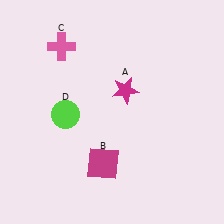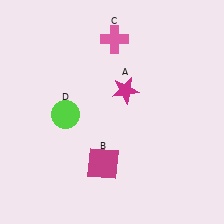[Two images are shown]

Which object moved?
The pink cross (C) moved right.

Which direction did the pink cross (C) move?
The pink cross (C) moved right.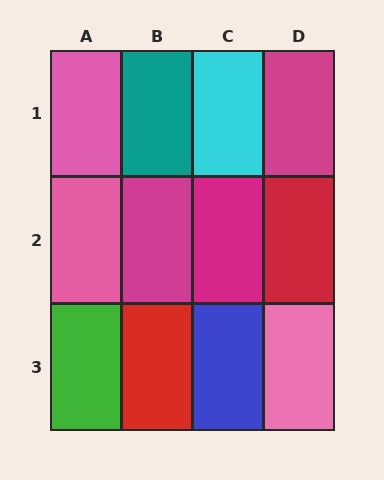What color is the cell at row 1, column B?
Teal.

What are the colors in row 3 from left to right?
Green, red, blue, pink.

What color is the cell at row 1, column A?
Pink.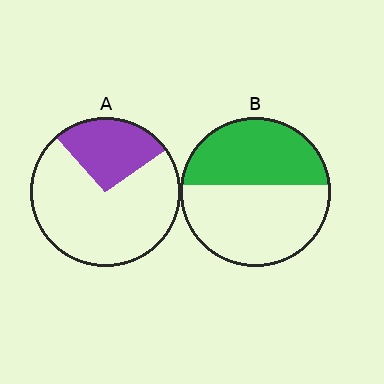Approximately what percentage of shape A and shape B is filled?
A is approximately 25% and B is approximately 45%.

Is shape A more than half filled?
No.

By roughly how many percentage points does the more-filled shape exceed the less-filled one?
By roughly 15 percentage points (B over A).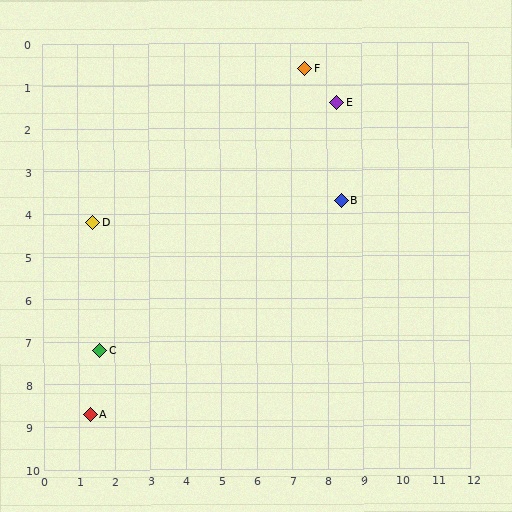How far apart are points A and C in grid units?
Points A and C are about 1.5 grid units apart.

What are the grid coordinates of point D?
Point D is at approximately (1.4, 4.2).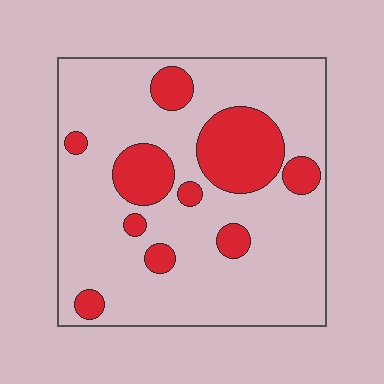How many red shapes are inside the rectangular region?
10.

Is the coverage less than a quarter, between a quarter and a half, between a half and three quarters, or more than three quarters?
Less than a quarter.